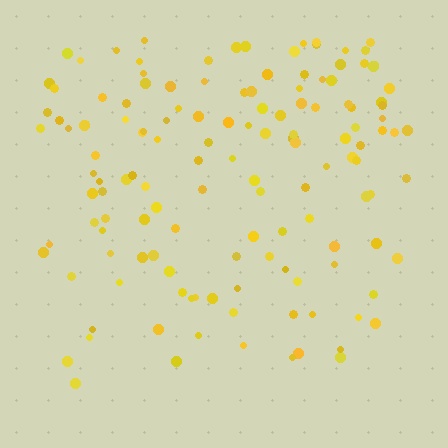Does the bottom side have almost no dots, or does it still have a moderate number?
Still a moderate number, just noticeably fewer than the top.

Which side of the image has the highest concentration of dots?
The top.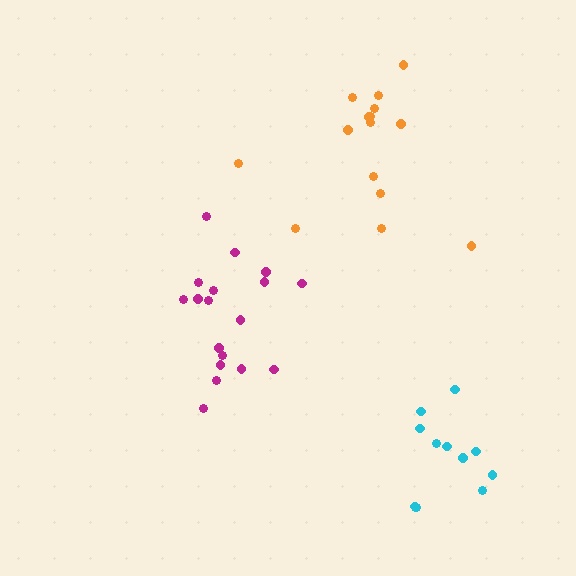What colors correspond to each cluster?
The clusters are colored: magenta, orange, cyan.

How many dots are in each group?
Group 1: 18 dots, Group 2: 15 dots, Group 3: 12 dots (45 total).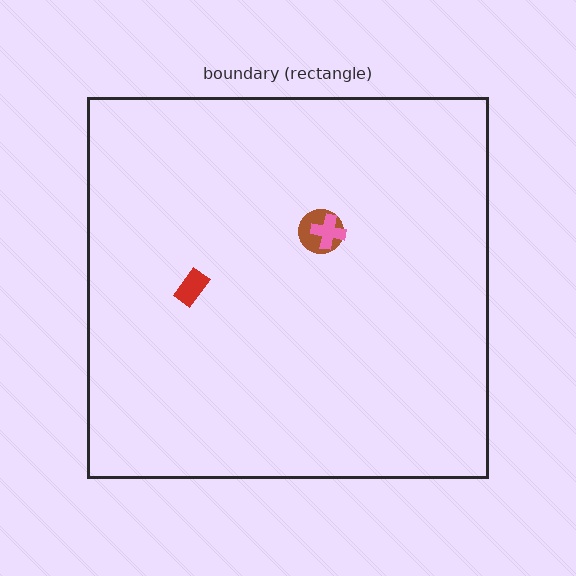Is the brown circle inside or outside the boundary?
Inside.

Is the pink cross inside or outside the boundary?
Inside.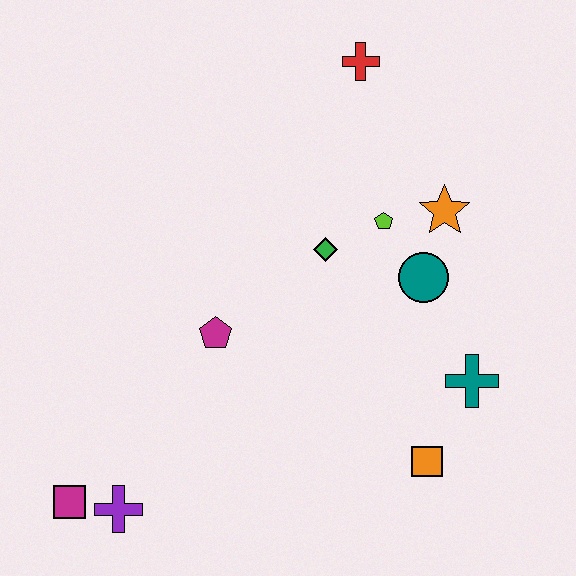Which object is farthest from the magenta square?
The red cross is farthest from the magenta square.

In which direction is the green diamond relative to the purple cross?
The green diamond is above the purple cross.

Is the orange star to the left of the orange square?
No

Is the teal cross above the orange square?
Yes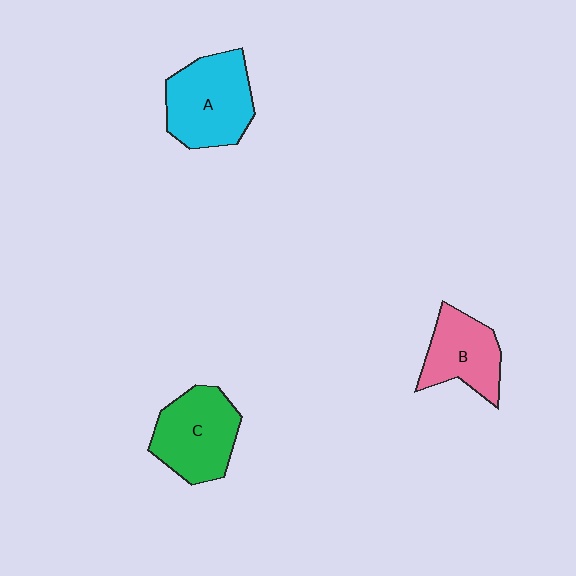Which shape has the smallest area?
Shape B (pink).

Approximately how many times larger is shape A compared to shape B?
Approximately 1.3 times.